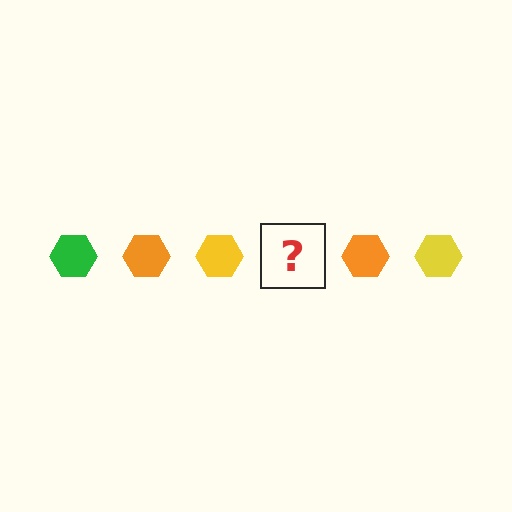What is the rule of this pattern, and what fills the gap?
The rule is that the pattern cycles through green, orange, yellow hexagons. The gap should be filled with a green hexagon.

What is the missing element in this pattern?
The missing element is a green hexagon.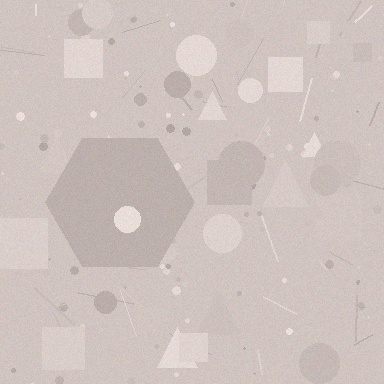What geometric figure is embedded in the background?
A hexagon is embedded in the background.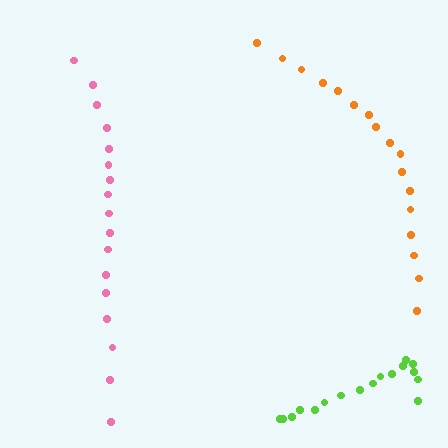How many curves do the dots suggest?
There are 3 distinct paths.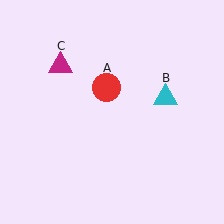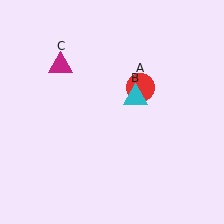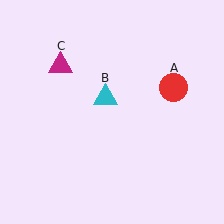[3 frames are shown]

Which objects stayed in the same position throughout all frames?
Magenta triangle (object C) remained stationary.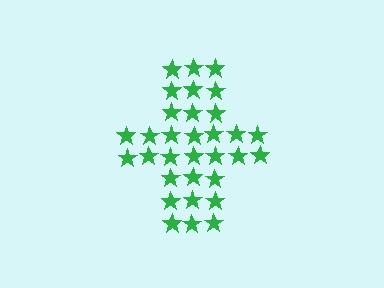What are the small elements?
The small elements are stars.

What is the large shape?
The large shape is a cross.